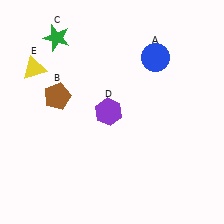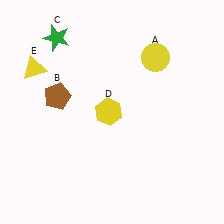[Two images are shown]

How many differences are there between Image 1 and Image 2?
There are 2 differences between the two images.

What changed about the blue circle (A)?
In Image 1, A is blue. In Image 2, it changed to yellow.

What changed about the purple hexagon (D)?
In Image 1, D is purple. In Image 2, it changed to yellow.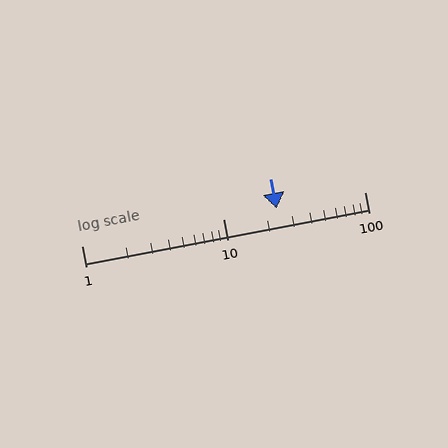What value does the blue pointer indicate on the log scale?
The pointer indicates approximately 24.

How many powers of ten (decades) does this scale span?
The scale spans 2 decades, from 1 to 100.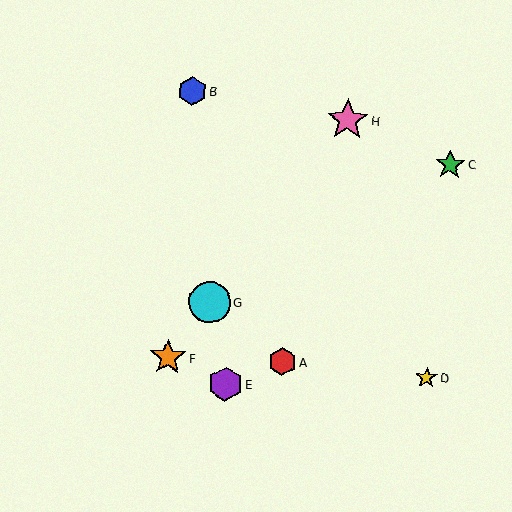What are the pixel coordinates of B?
Object B is at (192, 91).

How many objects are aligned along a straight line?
3 objects (F, G, H) are aligned along a straight line.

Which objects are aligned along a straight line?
Objects F, G, H are aligned along a straight line.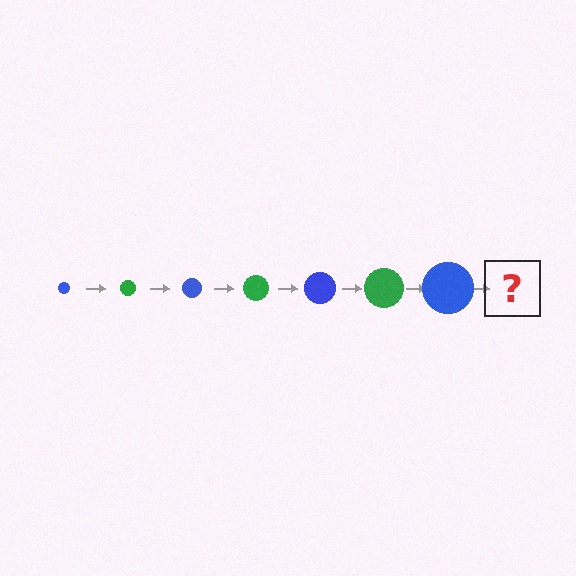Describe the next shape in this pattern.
It should be a green circle, larger than the previous one.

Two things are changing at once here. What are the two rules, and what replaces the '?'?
The two rules are that the circle grows larger each step and the color cycles through blue and green. The '?' should be a green circle, larger than the previous one.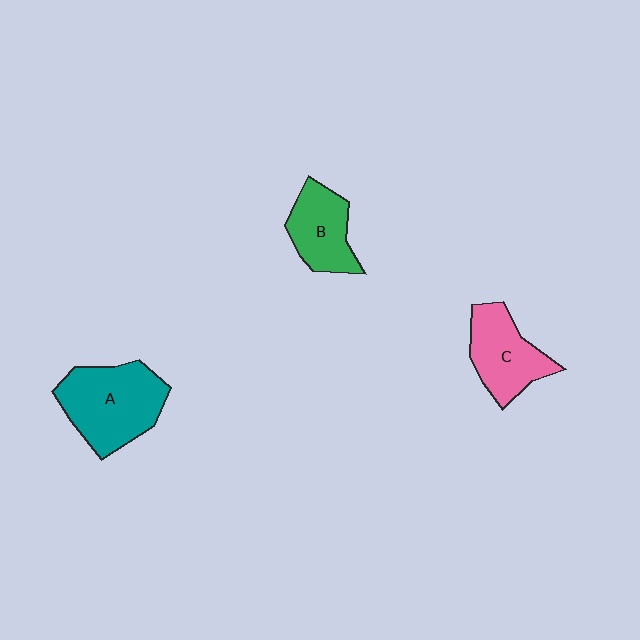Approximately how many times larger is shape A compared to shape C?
Approximately 1.4 times.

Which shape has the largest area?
Shape A (teal).